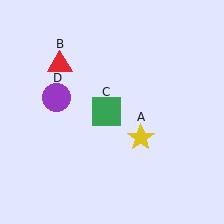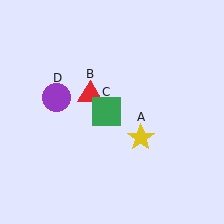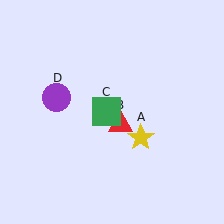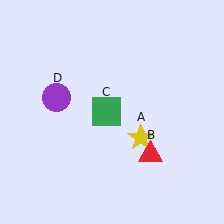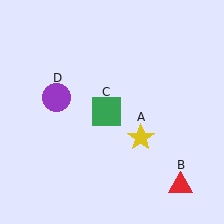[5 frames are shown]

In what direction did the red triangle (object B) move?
The red triangle (object B) moved down and to the right.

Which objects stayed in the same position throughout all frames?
Yellow star (object A) and green square (object C) and purple circle (object D) remained stationary.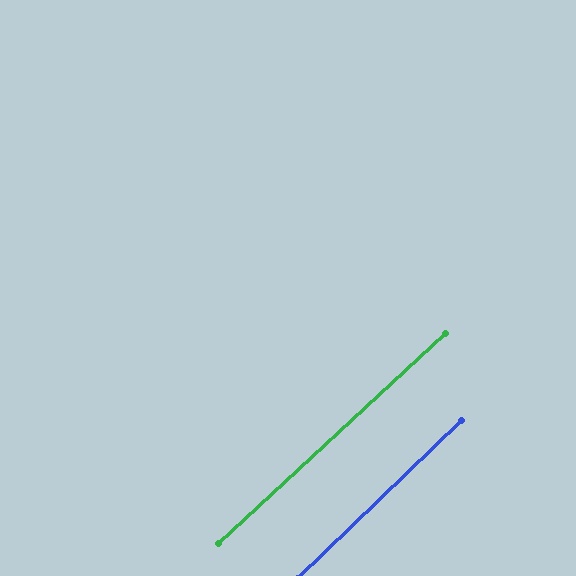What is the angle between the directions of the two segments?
Approximately 1 degree.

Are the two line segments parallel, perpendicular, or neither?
Parallel — their directions differ by only 1.2°.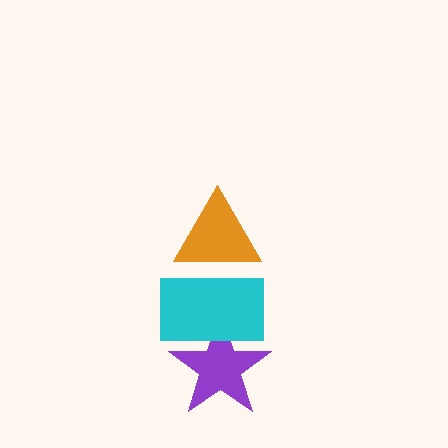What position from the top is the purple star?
The purple star is 3rd from the top.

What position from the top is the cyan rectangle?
The cyan rectangle is 2nd from the top.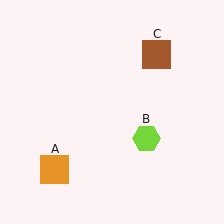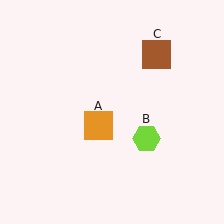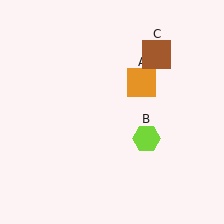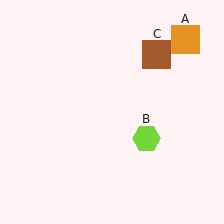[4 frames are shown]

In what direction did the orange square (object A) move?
The orange square (object A) moved up and to the right.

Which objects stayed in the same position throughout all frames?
Lime hexagon (object B) and brown square (object C) remained stationary.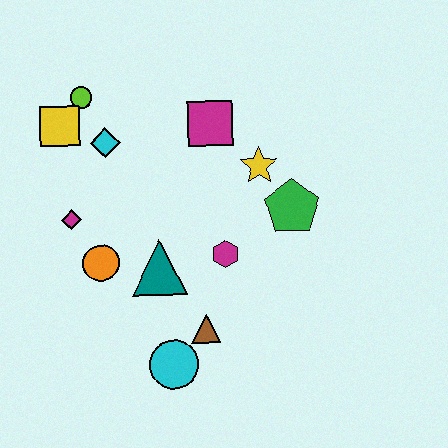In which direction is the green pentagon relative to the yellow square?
The green pentagon is to the right of the yellow square.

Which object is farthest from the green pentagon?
The yellow square is farthest from the green pentagon.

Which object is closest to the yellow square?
The lime circle is closest to the yellow square.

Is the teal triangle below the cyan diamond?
Yes